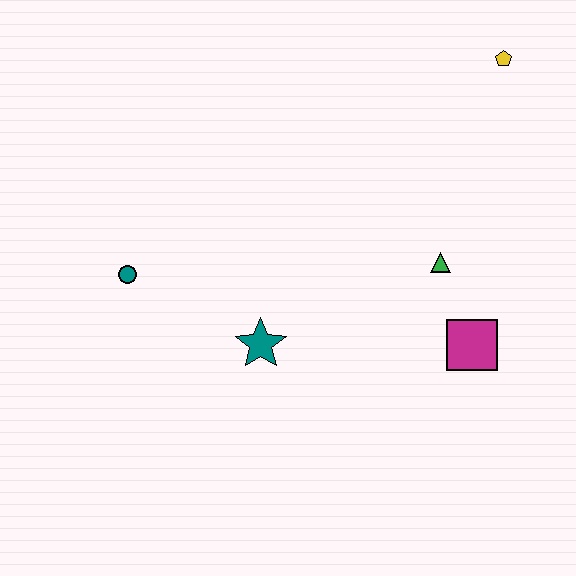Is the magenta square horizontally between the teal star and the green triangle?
No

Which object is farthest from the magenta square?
The teal circle is farthest from the magenta square.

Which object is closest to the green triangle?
The magenta square is closest to the green triangle.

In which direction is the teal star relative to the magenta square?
The teal star is to the left of the magenta square.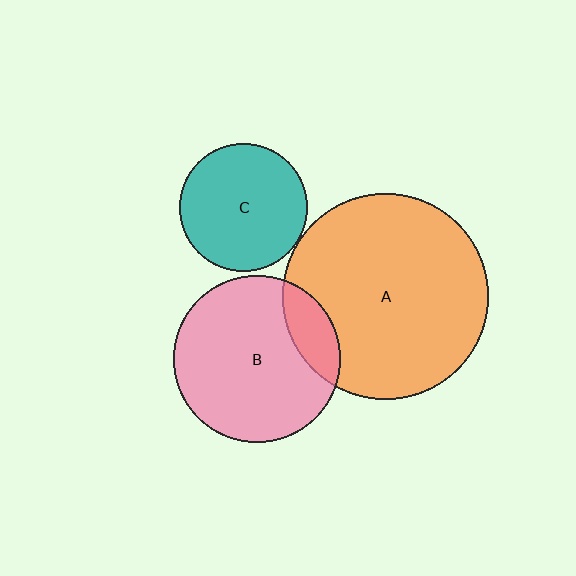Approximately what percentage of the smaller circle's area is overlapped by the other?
Approximately 15%.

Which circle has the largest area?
Circle A (orange).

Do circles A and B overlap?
Yes.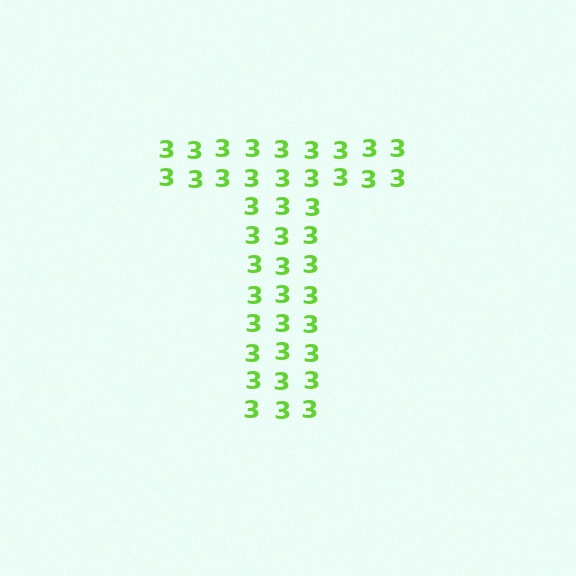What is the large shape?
The large shape is the letter T.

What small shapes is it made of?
It is made of small digit 3's.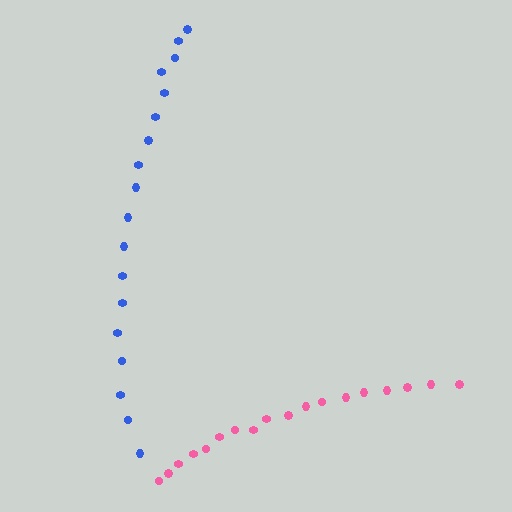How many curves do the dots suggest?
There are 2 distinct paths.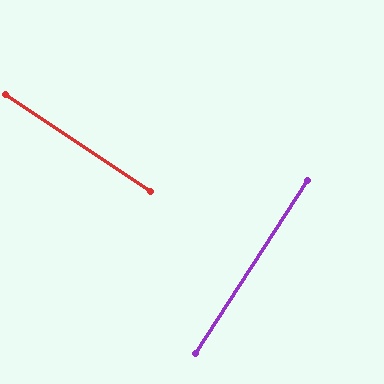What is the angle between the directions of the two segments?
Approximately 89 degrees.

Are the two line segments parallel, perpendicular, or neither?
Perpendicular — they meet at approximately 89°.